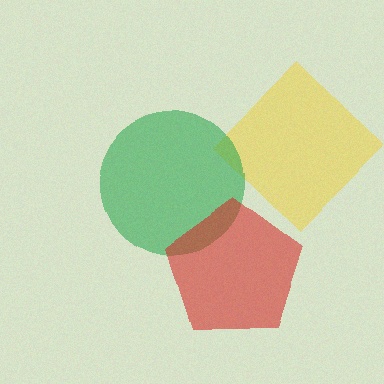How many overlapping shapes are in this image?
There are 3 overlapping shapes in the image.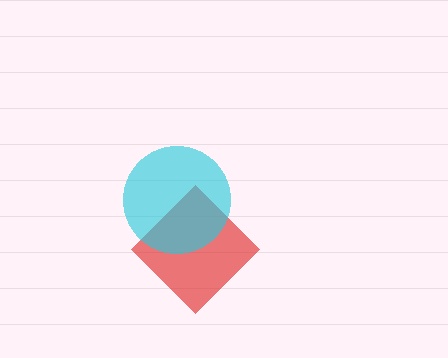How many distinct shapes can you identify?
There are 2 distinct shapes: a red diamond, a cyan circle.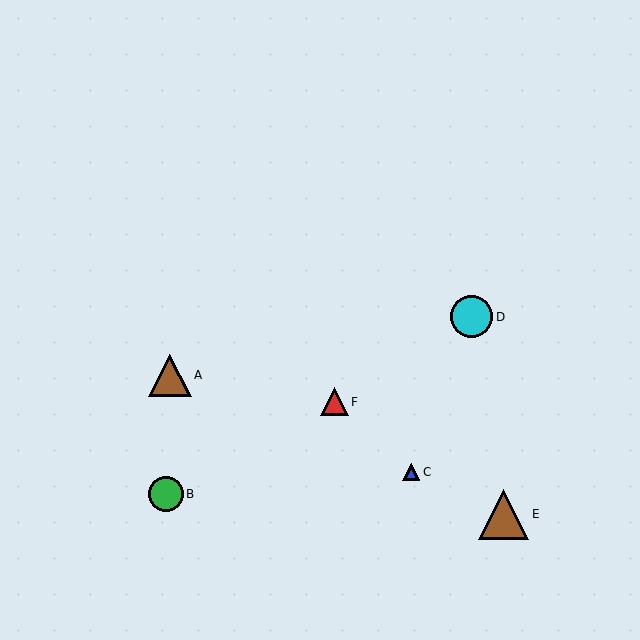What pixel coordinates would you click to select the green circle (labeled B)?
Click at (166, 494) to select the green circle B.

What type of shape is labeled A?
Shape A is a brown triangle.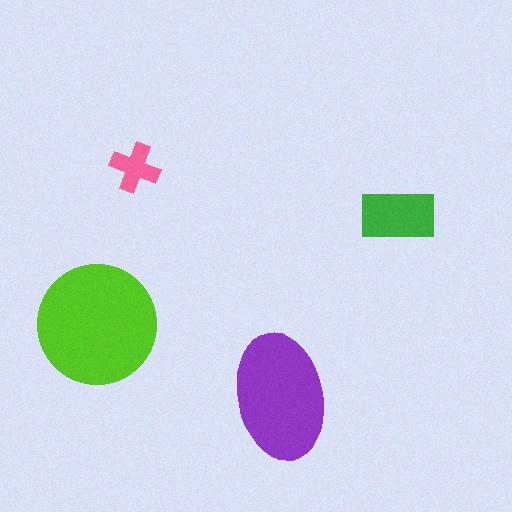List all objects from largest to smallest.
The lime circle, the purple ellipse, the green rectangle, the pink cross.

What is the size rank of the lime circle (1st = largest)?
1st.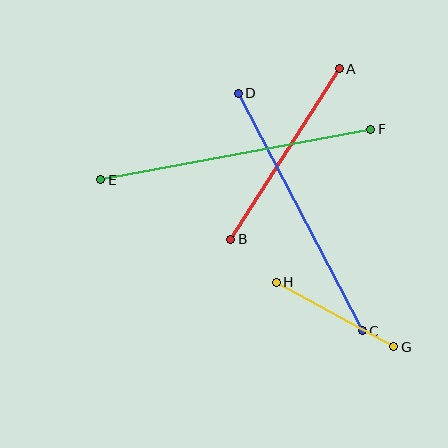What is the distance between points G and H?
The distance is approximately 134 pixels.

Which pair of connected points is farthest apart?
Points E and F are farthest apart.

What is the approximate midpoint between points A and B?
The midpoint is at approximately (285, 154) pixels.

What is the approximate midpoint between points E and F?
The midpoint is at approximately (236, 155) pixels.